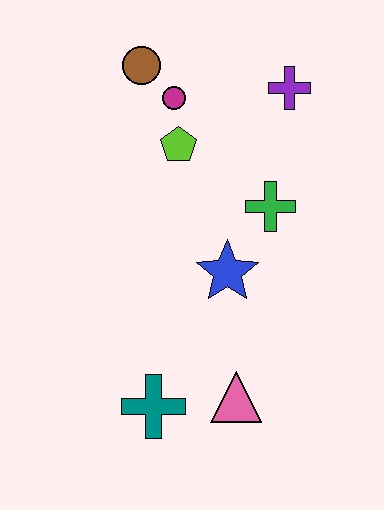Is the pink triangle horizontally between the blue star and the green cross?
Yes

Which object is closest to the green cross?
The blue star is closest to the green cross.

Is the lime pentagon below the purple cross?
Yes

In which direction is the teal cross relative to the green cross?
The teal cross is below the green cross.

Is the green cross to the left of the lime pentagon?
No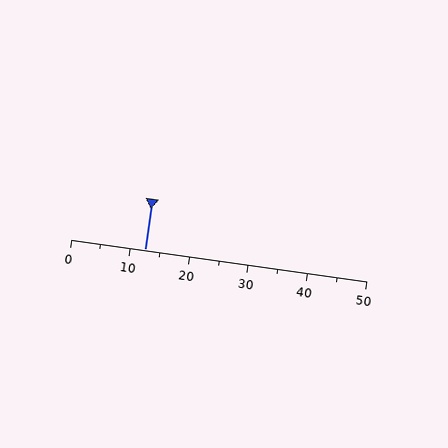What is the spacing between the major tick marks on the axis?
The major ticks are spaced 10 apart.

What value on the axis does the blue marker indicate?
The marker indicates approximately 12.5.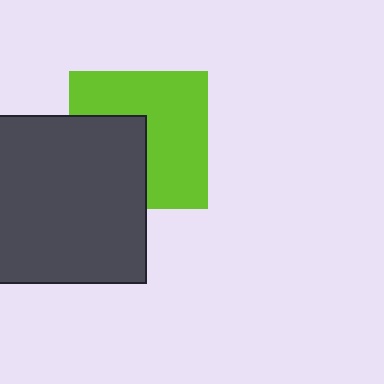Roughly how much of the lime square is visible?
About half of it is visible (roughly 61%).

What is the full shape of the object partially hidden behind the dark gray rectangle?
The partially hidden object is a lime square.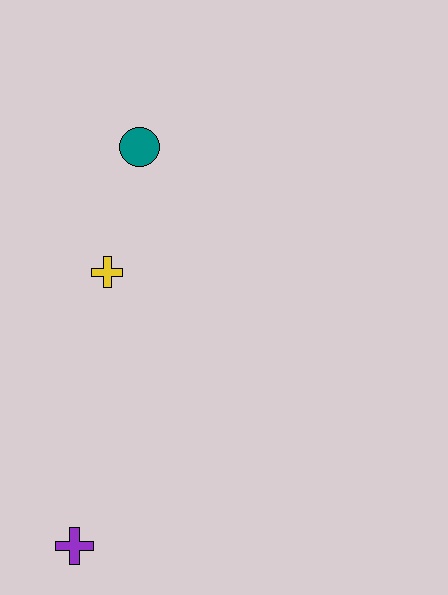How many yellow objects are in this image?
There is 1 yellow object.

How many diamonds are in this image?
There are no diamonds.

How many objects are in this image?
There are 3 objects.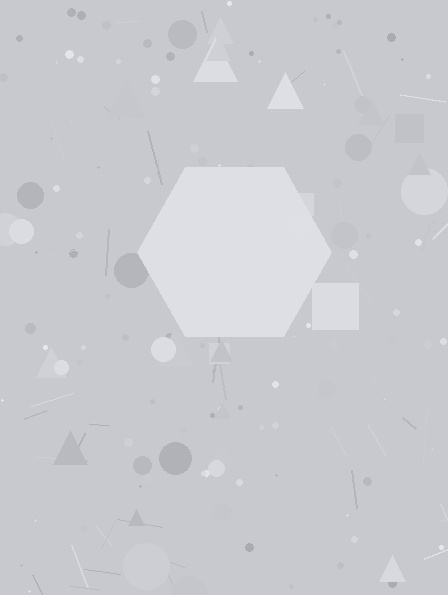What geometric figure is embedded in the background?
A hexagon is embedded in the background.